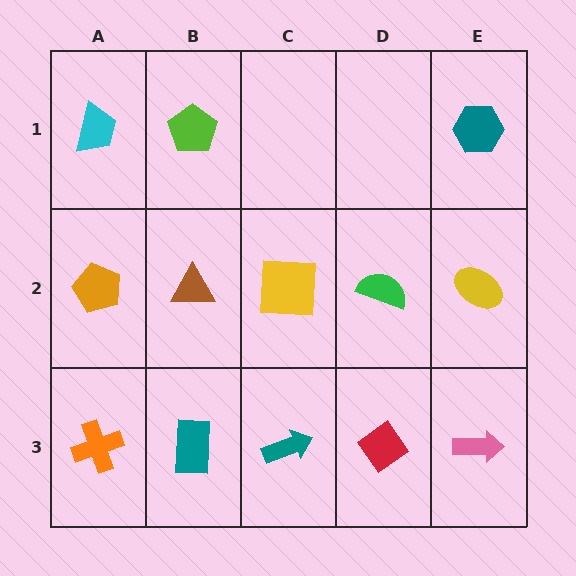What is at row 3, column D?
A red diamond.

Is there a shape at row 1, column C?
No, that cell is empty.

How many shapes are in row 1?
3 shapes.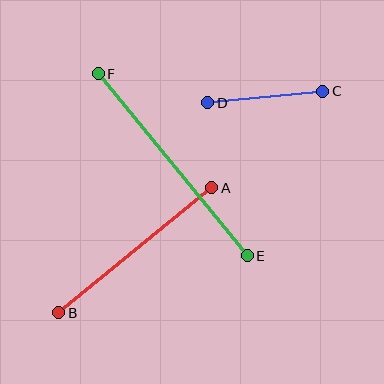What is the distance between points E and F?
The distance is approximately 235 pixels.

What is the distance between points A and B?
The distance is approximately 198 pixels.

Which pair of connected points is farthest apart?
Points E and F are farthest apart.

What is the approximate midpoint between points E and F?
The midpoint is at approximately (173, 165) pixels.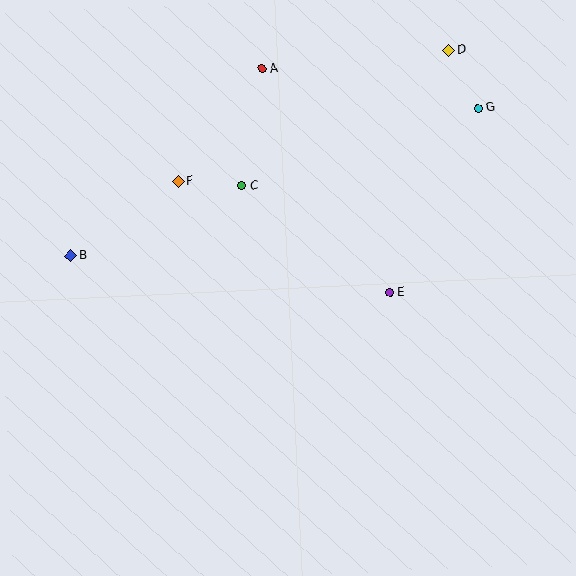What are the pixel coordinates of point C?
Point C is at (242, 186).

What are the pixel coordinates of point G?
Point G is at (478, 108).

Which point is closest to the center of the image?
Point E at (389, 292) is closest to the center.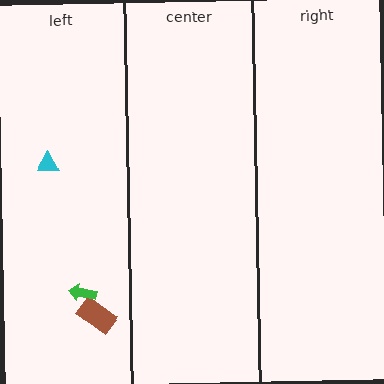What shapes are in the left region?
The cyan triangle, the brown rectangle, the green arrow.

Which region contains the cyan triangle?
The left region.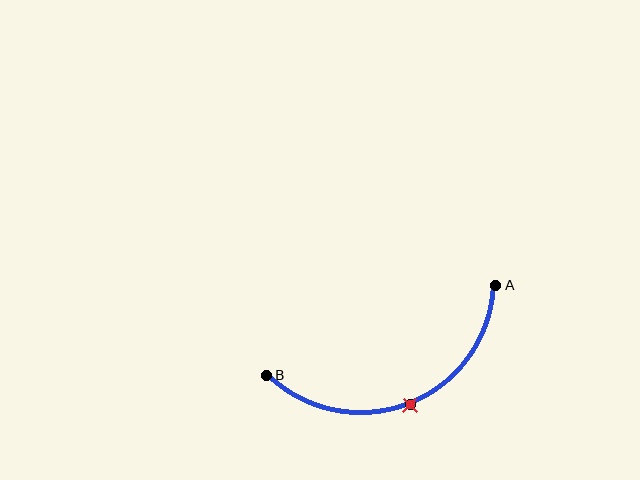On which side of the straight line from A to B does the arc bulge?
The arc bulges below the straight line connecting A and B.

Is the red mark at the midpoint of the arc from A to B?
Yes. The red mark lies on the arc at equal arc-length from both A and B — it is the arc midpoint.